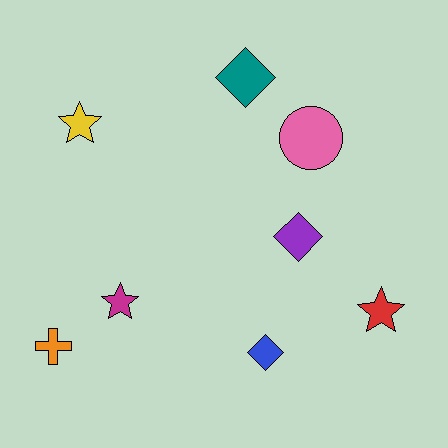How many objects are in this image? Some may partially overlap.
There are 8 objects.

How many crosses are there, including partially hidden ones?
There is 1 cross.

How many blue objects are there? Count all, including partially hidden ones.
There is 1 blue object.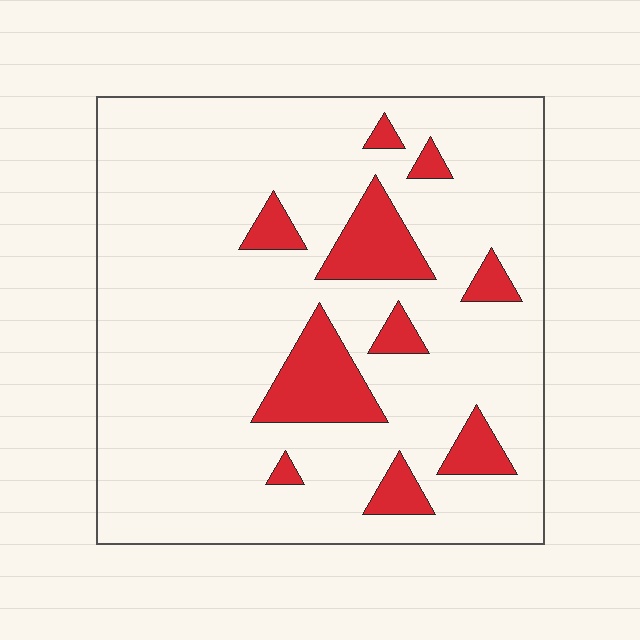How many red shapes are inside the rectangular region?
10.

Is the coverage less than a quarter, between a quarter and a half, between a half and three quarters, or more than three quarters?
Less than a quarter.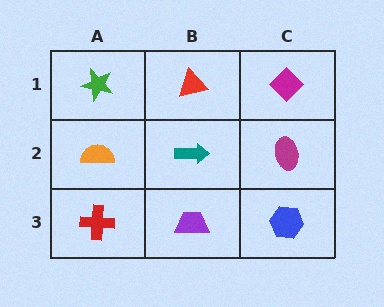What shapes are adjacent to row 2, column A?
A green star (row 1, column A), a red cross (row 3, column A), a teal arrow (row 2, column B).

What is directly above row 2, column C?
A magenta diamond.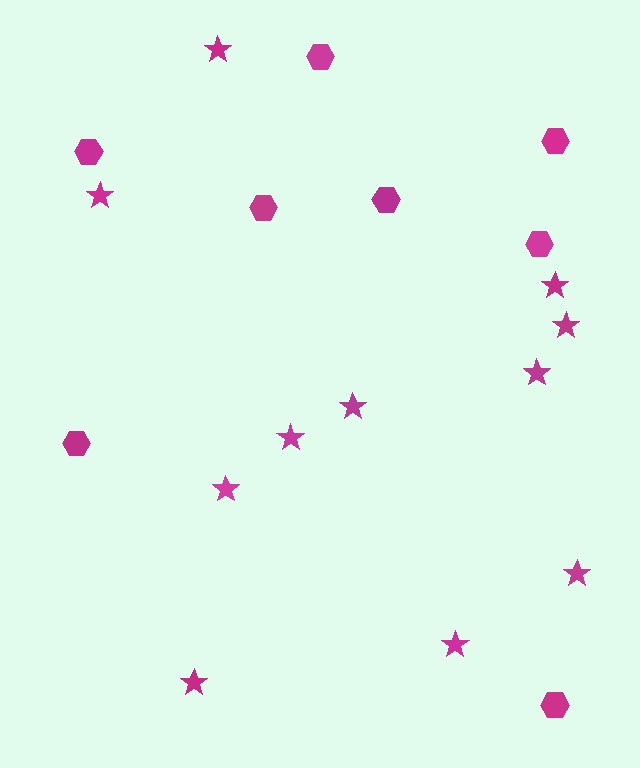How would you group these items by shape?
There are 2 groups: one group of stars (11) and one group of hexagons (8).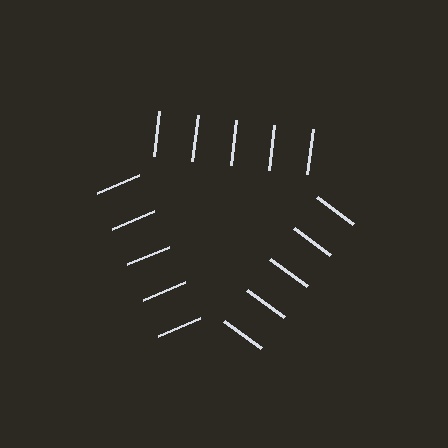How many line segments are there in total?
15 — 5 along each of the 3 edges.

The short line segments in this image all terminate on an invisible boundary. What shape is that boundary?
An illusory triangle — the line segments terminate on its edges but no continuous stroke is drawn.